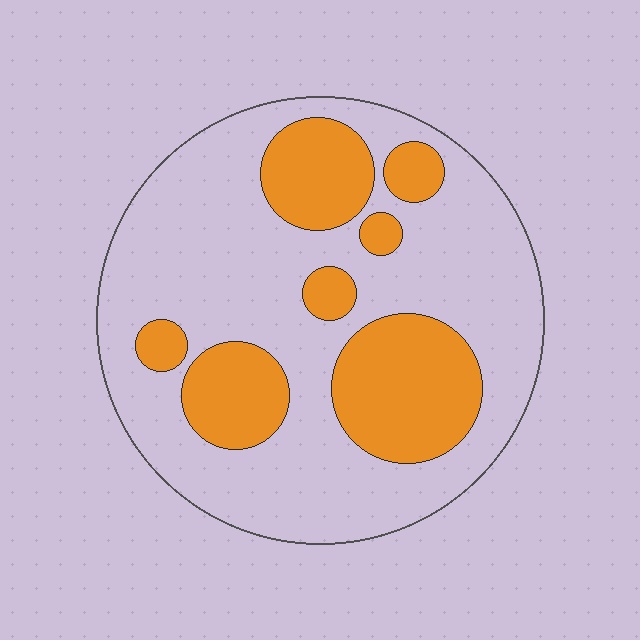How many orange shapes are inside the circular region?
7.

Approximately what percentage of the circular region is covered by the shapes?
Approximately 30%.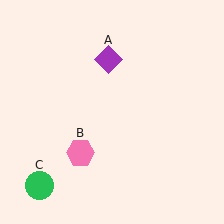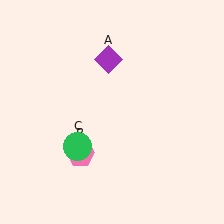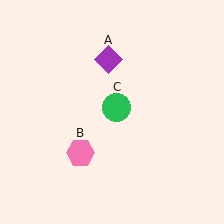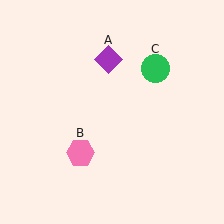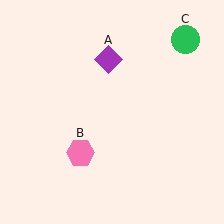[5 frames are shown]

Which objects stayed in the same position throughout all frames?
Purple diamond (object A) and pink hexagon (object B) remained stationary.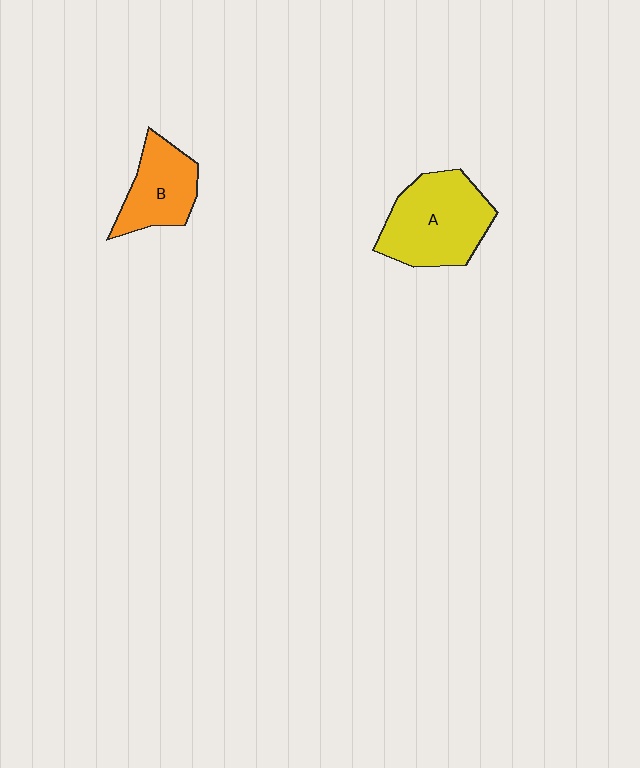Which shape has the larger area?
Shape A (yellow).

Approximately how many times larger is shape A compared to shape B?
Approximately 1.5 times.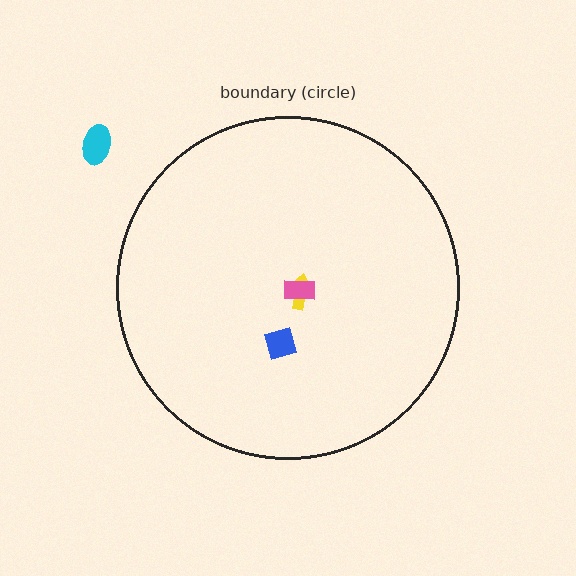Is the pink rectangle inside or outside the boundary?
Inside.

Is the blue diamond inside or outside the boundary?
Inside.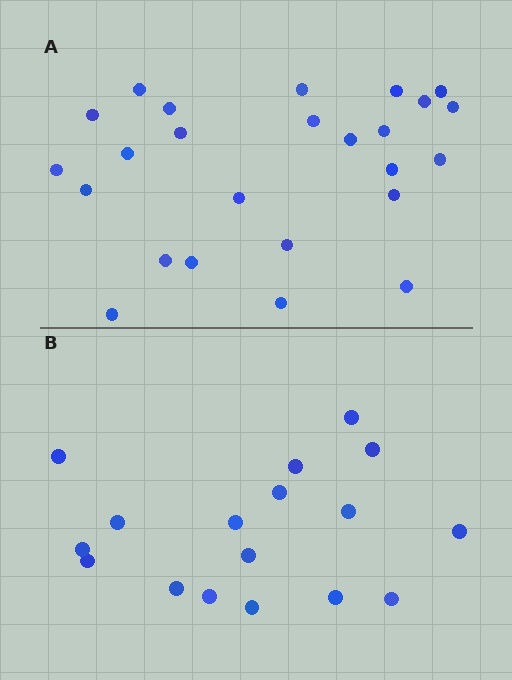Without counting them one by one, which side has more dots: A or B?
Region A (the top region) has more dots.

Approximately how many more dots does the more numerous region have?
Region A has roughly 8 or so more dots than region B.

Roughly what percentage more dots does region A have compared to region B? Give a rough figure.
About 45% more.